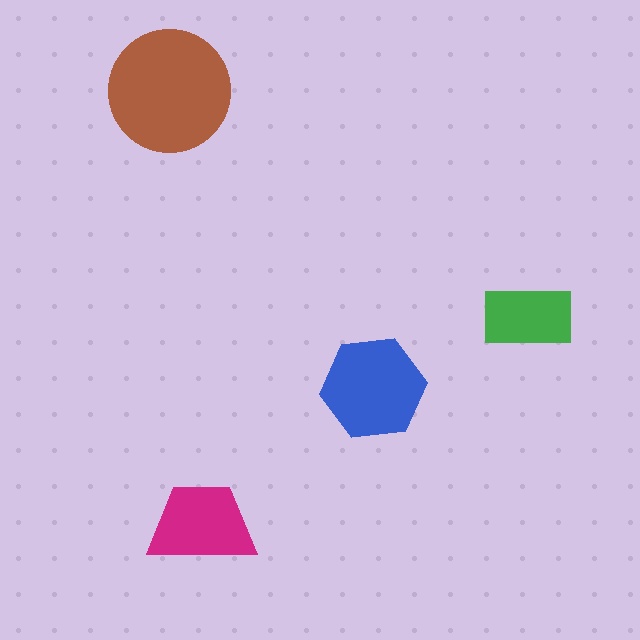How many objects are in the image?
There are 4 objects in the image.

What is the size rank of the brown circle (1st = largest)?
1st.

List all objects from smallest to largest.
The green rectangle, the magenta trapezoid, the blue hexagon, the brown circle.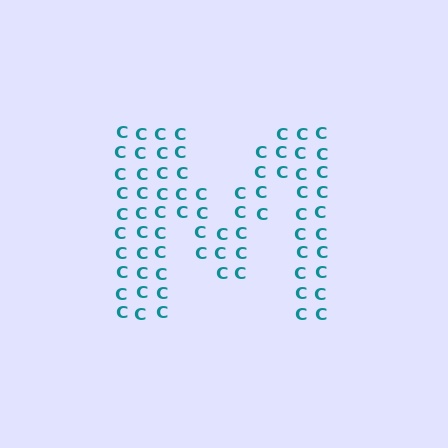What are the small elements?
The small elements are letter C's.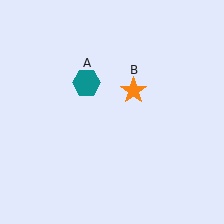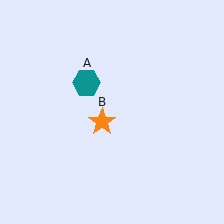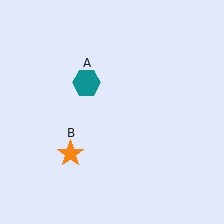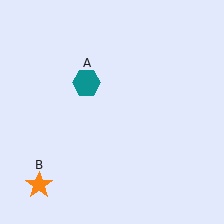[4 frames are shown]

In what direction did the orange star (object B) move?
The orange star (object B) moved down and to the left.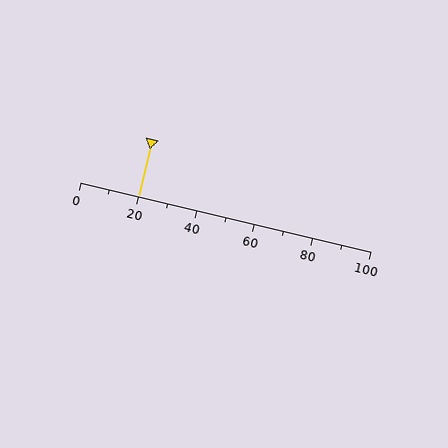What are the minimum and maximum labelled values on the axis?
The axis runs from 0 to 100.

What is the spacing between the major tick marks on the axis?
The major ticks are spaced 20 apart.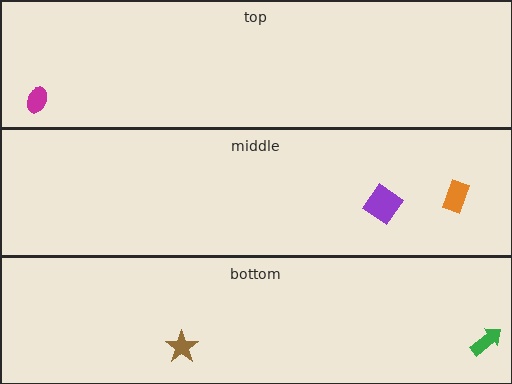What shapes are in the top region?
The magenta ellipse.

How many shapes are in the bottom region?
2.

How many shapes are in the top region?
1.